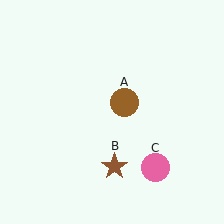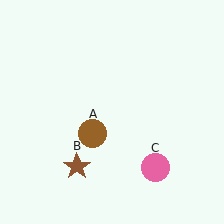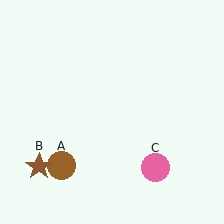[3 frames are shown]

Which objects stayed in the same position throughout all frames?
Pink circle (object C) remained stationary.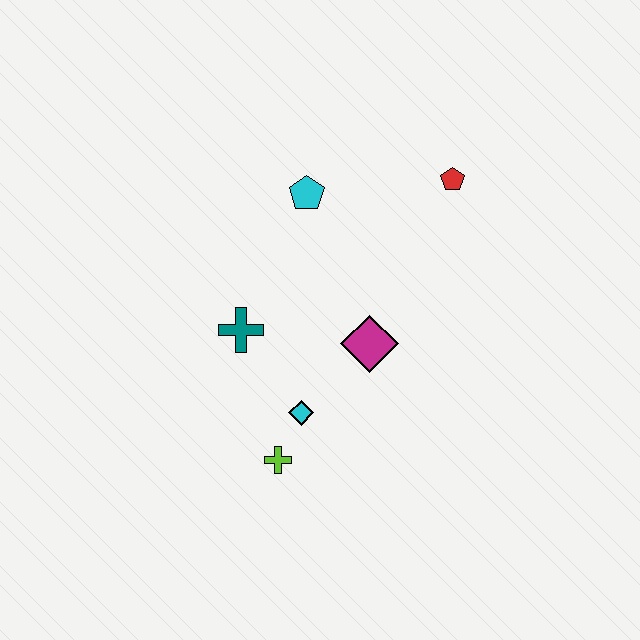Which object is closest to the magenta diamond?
The cyan diamond is closest to the magenta diamond.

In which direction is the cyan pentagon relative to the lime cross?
The cyan pentagon is above the lime cross.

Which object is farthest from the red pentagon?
The lime cross is farthest from the red pentagon.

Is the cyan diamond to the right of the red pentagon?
No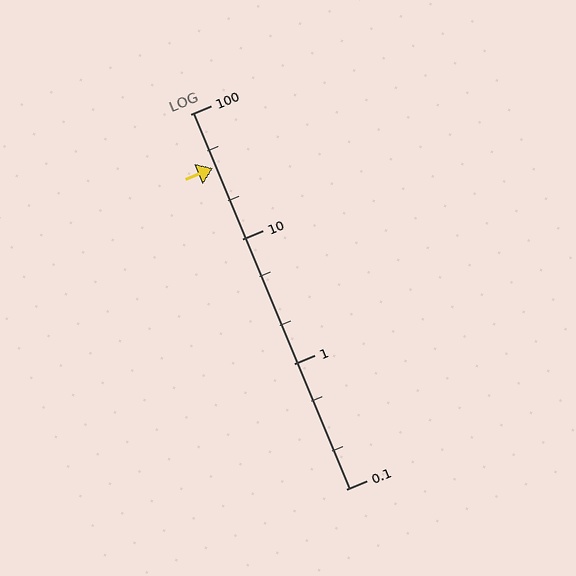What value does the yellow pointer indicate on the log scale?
The pointer indicates approximately 37.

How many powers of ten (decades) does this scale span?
The scale spans 3 decades, from 0.1 to 100.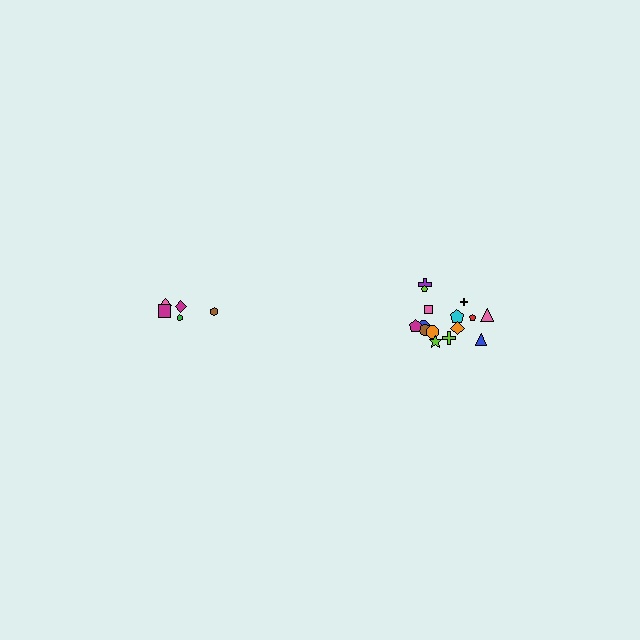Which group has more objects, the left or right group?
The right group.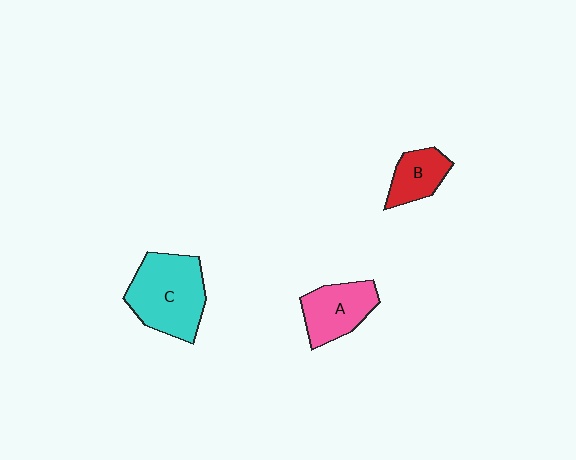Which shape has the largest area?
Shape C (cyan).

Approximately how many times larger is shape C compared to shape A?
Approximately 1.5 times.